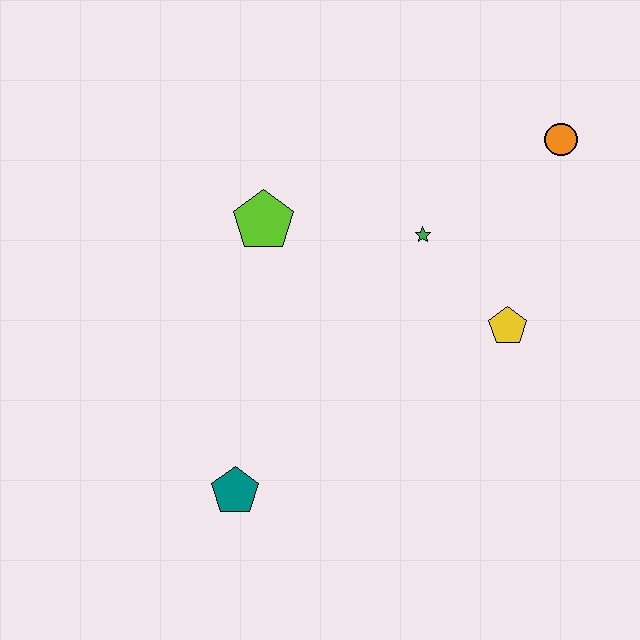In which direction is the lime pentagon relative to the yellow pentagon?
The lime pentagon is to the left of the yellow pentagon.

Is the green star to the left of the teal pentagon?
No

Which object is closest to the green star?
The yellow pentagon is closest to the green star.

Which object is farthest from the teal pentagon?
The orange circle is farthest from the teal pentagon.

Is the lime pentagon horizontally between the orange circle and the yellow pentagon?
No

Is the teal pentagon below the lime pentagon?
Yes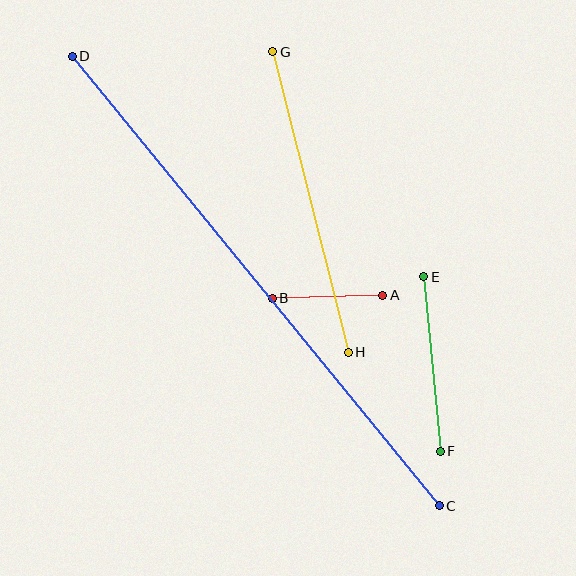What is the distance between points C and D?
The distance is approximately 580 pixels.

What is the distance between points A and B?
The distance is approximately 111 pixels.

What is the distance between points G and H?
The distance is approximately 310 pixels.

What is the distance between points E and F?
The distance is approximately 175 pixels.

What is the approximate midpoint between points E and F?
The midpoint is at approximately (432, 364) pixels.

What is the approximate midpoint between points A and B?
The midpoint is at approximately (327, 297) pixels.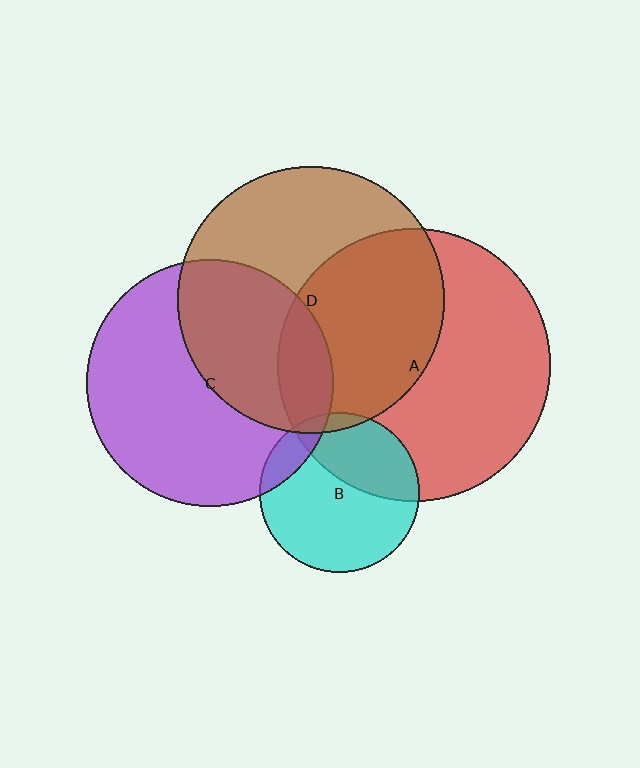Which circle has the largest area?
Circle A (red).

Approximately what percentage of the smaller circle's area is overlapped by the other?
Approximately 5%.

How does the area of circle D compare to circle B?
Approximately 2.8 times.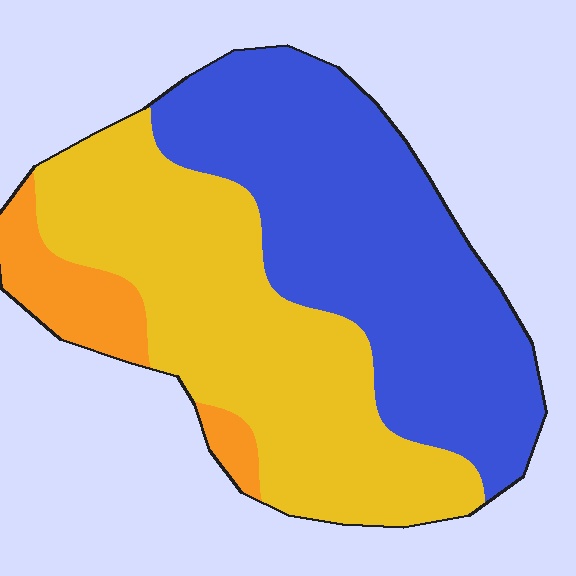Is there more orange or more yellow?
Yellow.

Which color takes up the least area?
Orange, at roughly 10%.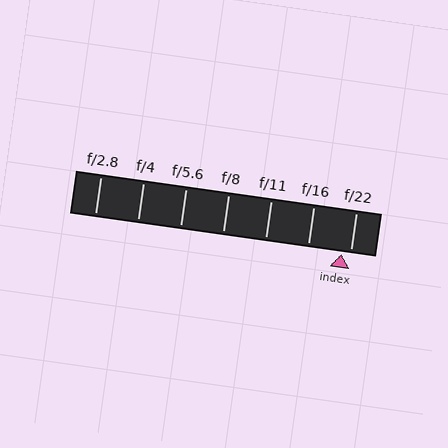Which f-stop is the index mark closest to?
The index mark is closest to f/22.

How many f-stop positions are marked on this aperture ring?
There are 7 f-stop positions marked.